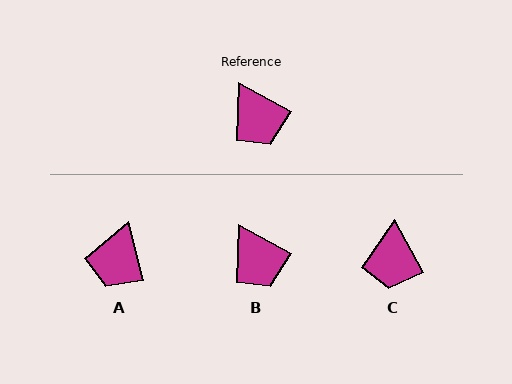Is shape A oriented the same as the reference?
No, it is off by about 48 degrees.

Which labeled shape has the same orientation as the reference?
B.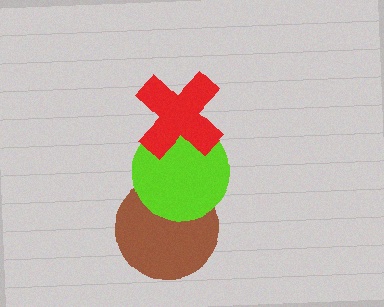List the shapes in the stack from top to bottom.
From top to bottom: the red cross, the lime circle, the brown circle.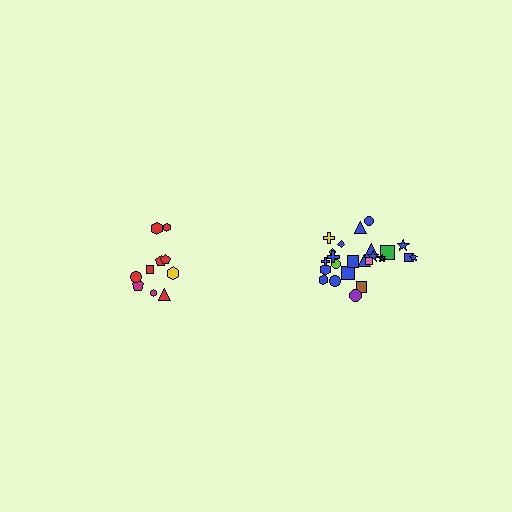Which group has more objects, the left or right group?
The right group.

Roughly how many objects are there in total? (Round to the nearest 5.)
Roughly 35 objects in total.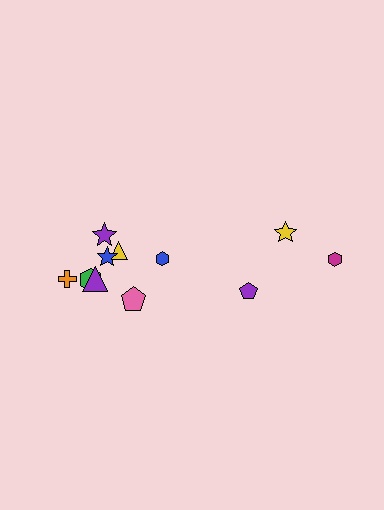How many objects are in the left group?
There are 8 objects.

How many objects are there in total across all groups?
There are 11 objects.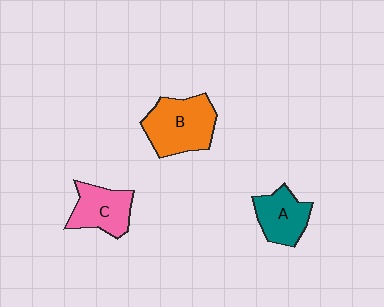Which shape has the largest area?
Shape B (orange).